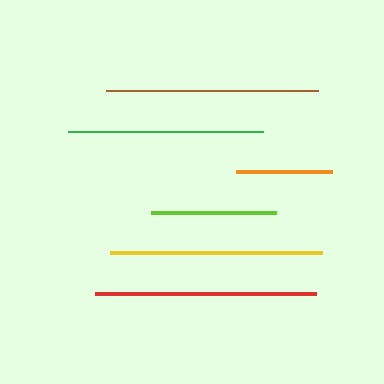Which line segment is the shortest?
The orange line is the shortest at approximately 96 pixels.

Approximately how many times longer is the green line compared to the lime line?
The green line is approximately 1.6 times the length of the lime line.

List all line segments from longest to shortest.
From longest to shortest: red, yellow, brown, green, lime, orange.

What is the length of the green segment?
The green segment is approximately 195 pixels long.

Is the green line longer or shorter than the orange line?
The green line is longer than the orange line.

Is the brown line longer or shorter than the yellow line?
The yellow line is longer than the brown line.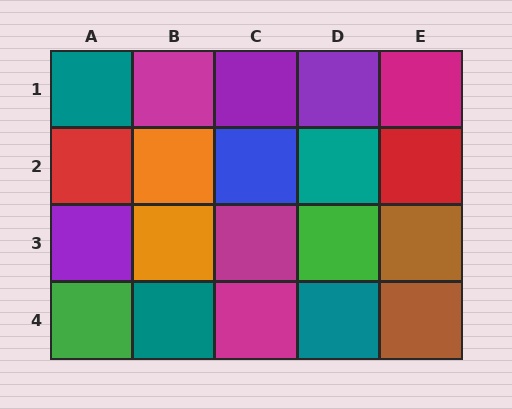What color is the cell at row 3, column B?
Orange.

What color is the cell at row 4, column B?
Teal.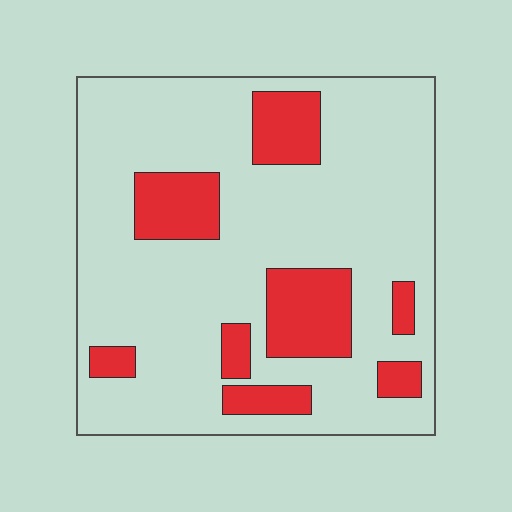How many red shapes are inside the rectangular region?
8.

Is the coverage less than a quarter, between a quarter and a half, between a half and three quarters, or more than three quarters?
Less than a quarter.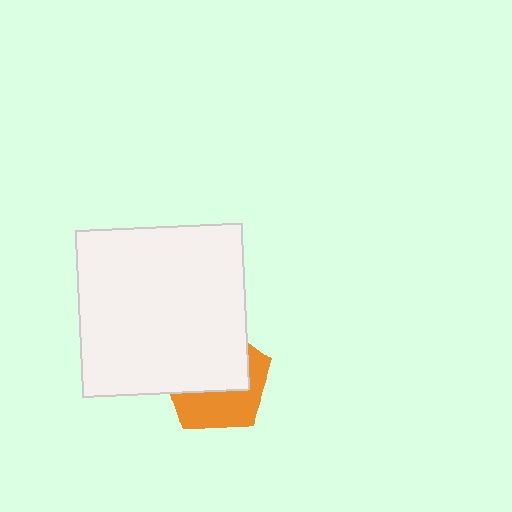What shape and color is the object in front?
The object in front is a white square.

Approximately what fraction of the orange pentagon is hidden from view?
Roughly 56% of the orange pentagon is hidden behind the white square.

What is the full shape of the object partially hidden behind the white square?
The partially hidden object is an orange pentagon.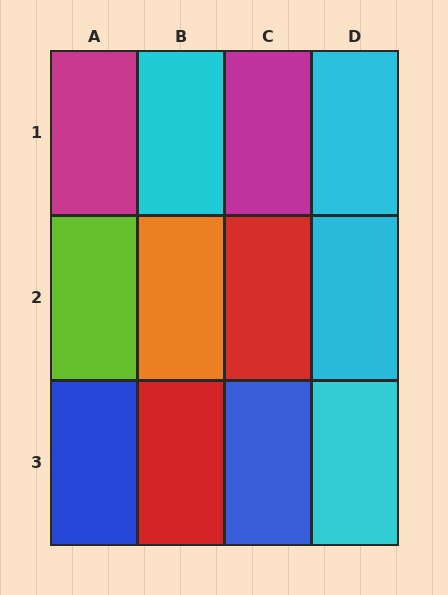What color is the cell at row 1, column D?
Cyan.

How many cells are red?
2 cells are red.